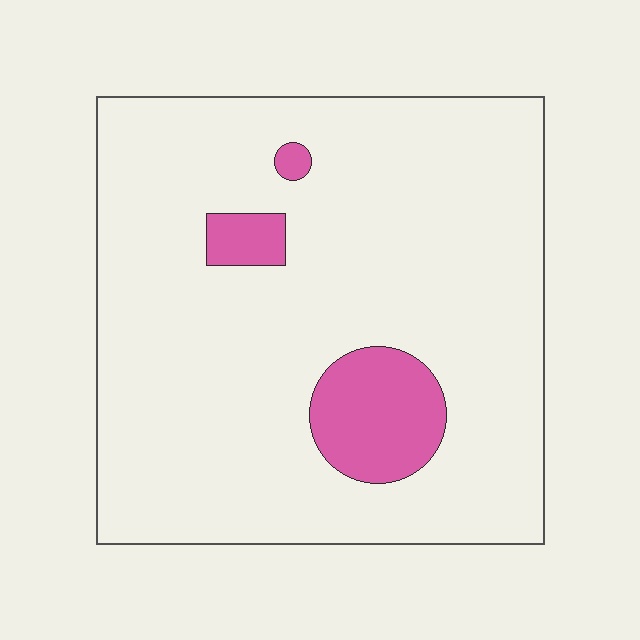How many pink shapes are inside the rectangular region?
3.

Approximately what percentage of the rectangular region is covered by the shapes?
Approximately 10%.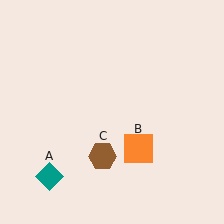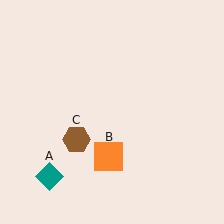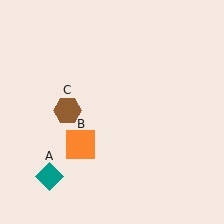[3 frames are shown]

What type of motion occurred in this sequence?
The orange square (object B), brown hexagon (object C) rotated clockwise around the center of the scene.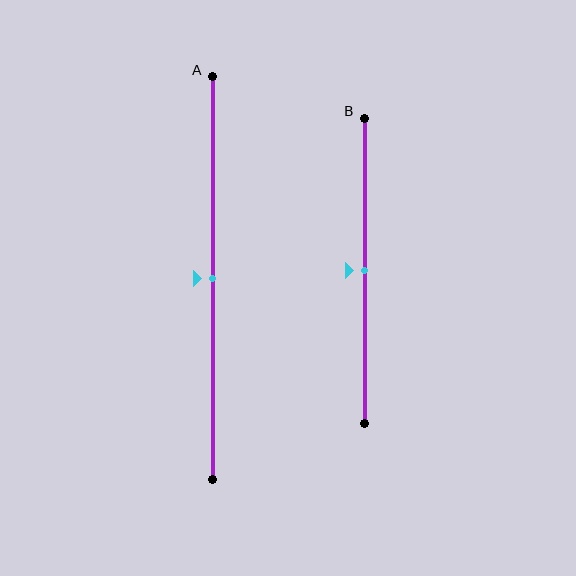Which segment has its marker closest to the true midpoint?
Segment A has its marker closest to the true midpoint.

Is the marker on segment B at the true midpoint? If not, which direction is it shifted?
Yes, the marker on segment B is at the true midpoint.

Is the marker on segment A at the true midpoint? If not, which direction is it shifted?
Yes, the marker on segment A is at the true midpoint.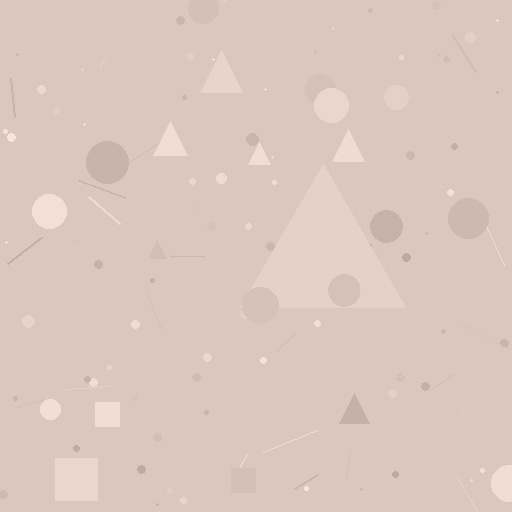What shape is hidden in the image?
A triangle is hidden in the image.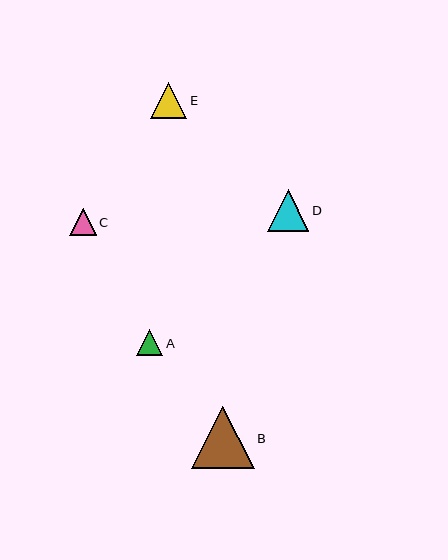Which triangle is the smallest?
Triangle A is the smallest with a size of approximately 26 pixels.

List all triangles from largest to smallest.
From largest to smallest: B, D, E, C, A.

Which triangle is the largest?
Triangle B is the largest with a size of approximately 63 pixels.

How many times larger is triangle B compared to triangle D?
Triangle B is approximately 1.5 times the size of triangle D.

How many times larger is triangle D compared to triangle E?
Triangle D is approximately 1.2 times the size of triangle E.